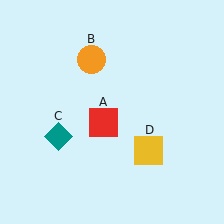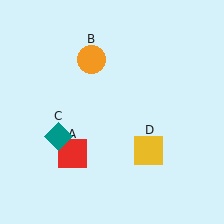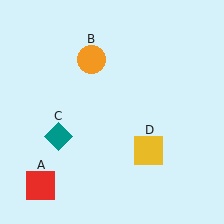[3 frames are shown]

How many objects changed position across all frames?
1 object changed position: red square (object A).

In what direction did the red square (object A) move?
The red square (object A) moved down and to the left.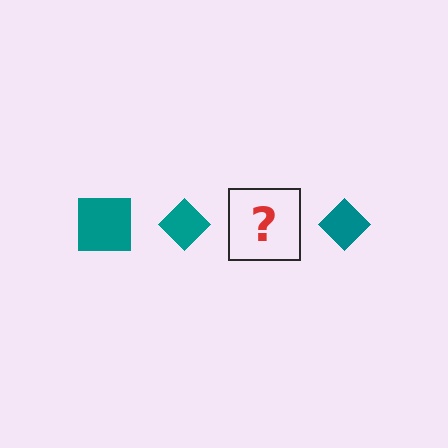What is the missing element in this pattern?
The missing element is a teal square.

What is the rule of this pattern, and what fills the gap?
The rule is that the pattern cycles through square, diamond shapes in teal. The gap should be filled with a teal square.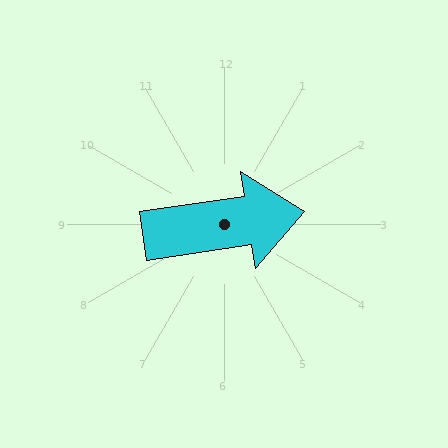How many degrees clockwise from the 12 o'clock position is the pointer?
Approximately 81 degrees.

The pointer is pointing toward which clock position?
Roughly 3 o'clock.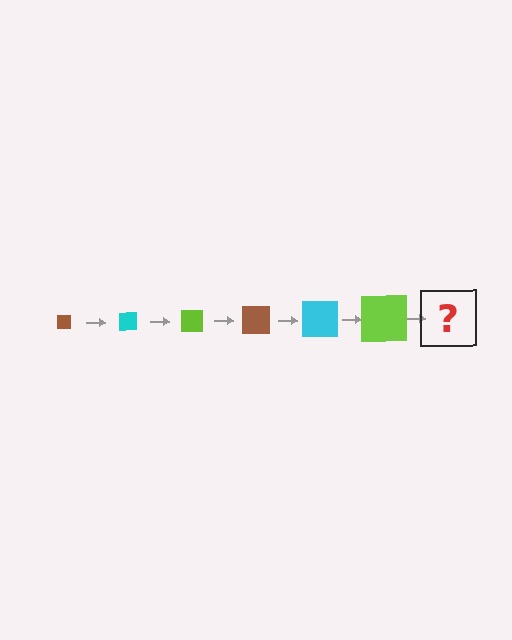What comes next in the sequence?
The next element should be a brown square, larger than the previous one.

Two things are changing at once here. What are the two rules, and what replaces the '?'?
The two rules are that the square grows larger each step and the color cycles through brown, cyan, and lime. The '?' should be a brown square, larger than the previous one.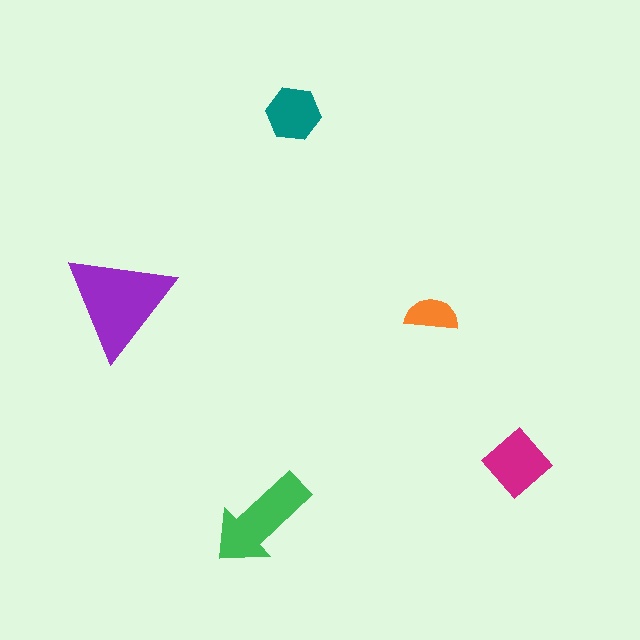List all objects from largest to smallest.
The purple triangle, the green arrow, the magenta diamond, the teal hexagon, the orange semicircle.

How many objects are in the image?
There are 5 objects in the image.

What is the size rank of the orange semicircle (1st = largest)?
5th.